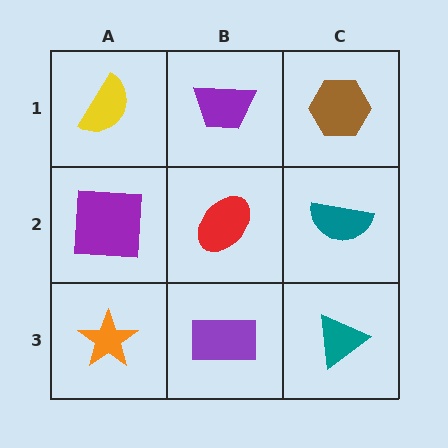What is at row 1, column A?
A yellow semicircle.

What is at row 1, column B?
A purple trapezoid.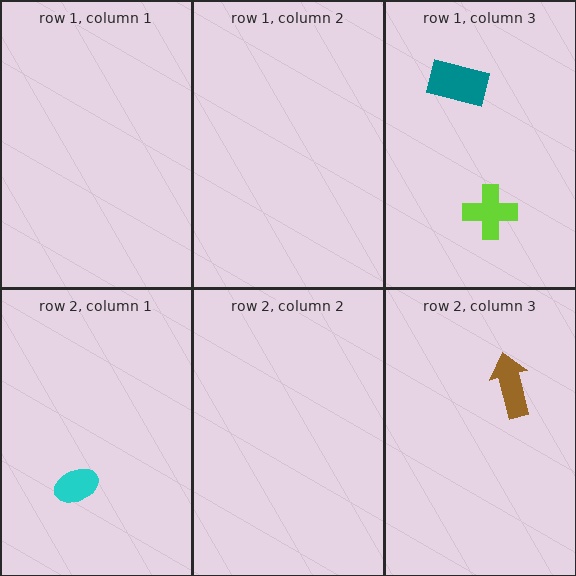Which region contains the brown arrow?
The row 2, column 3 region.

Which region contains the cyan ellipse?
The row 2, column 1 region.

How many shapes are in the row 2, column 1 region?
1.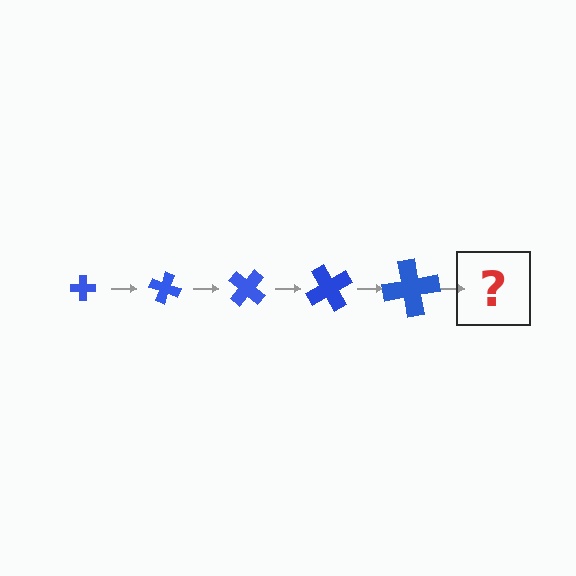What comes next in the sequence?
The next element should be a cross, larger than the previous one and rotated 100 degrees from the start.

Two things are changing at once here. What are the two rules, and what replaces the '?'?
The two rules are that the cross grows larger each step and it rotates 20 degrees each step. The '?' should be a cross, larger than the previous one and rotated 100 degrees from the start.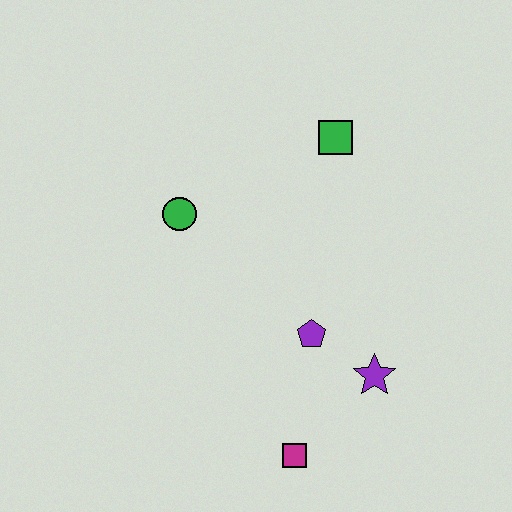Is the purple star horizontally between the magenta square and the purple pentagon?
No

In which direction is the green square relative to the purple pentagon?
The green square is above the purple pentagon.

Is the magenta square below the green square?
Yes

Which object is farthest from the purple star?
The green circle is farthest from the purple star.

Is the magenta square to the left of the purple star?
Yes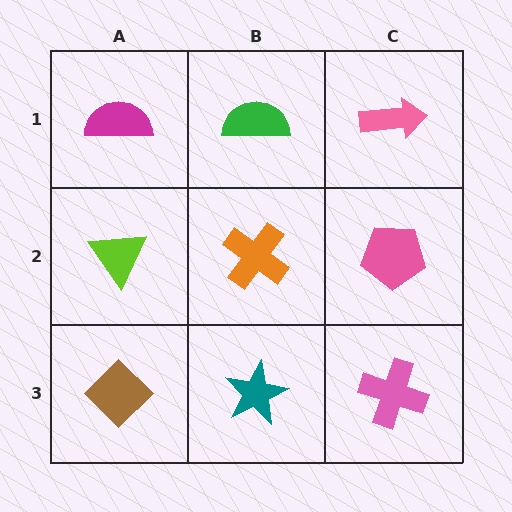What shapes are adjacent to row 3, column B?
An orange cross (row 2, column B), a brown diamond (row 3, column A), a pink cross (row 3, column C).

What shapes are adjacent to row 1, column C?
A pink pentagon (row 2, column C), a green semicircle (row 1, column B).